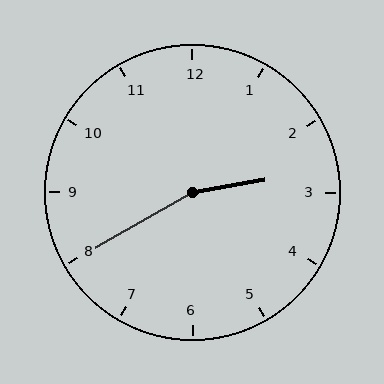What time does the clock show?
2:40.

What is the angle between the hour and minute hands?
Approximately 160 degrees.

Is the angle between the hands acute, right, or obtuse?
It is obtuse.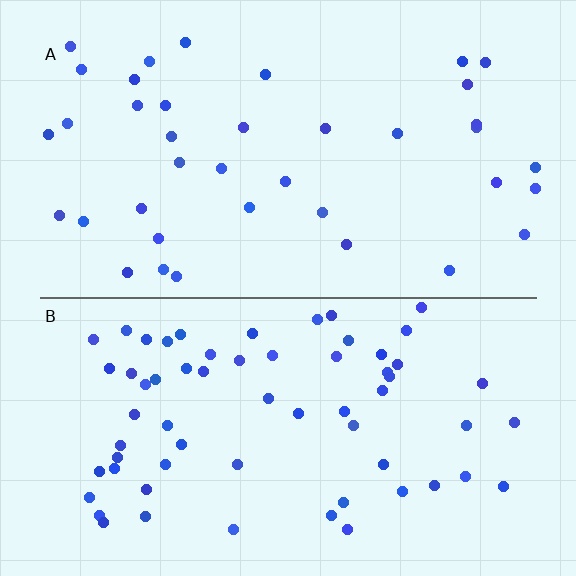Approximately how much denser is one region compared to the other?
Approximately 1.6× — region B over region A.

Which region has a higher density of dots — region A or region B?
B (the bottom).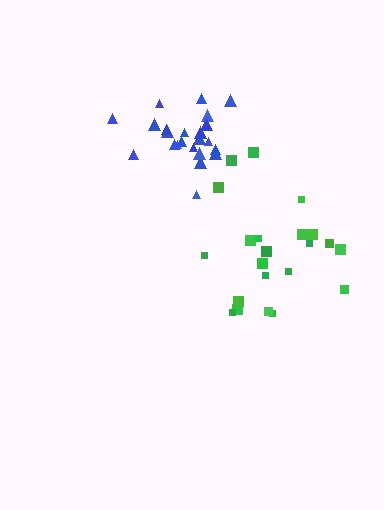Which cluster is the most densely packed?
Blue.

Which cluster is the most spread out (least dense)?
Green.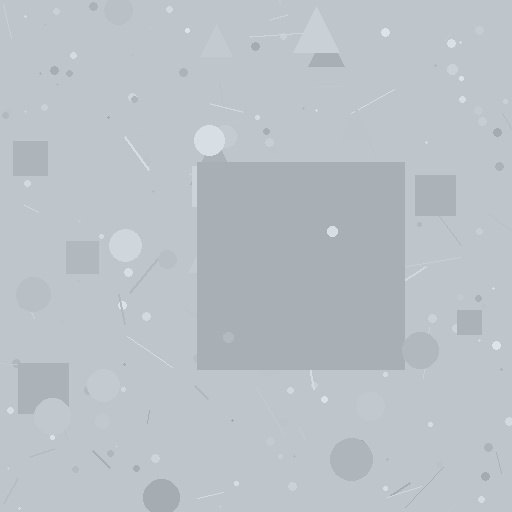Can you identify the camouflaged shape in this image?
The camouflaged shape is a square.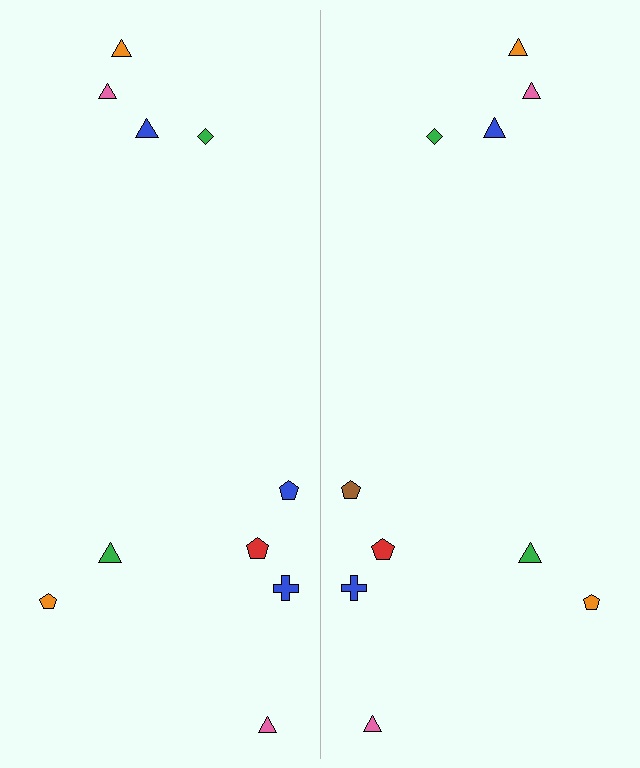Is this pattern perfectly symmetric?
No, the pattern is not perfectly symmetric. The brown pentagon on the right side breaks the symmetry — its mirror counterpart is blue.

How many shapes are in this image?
There are 20 shapes in this image.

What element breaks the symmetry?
The brown pentagon on the right side breaks the symmetry — its mirror counterpart is blue.